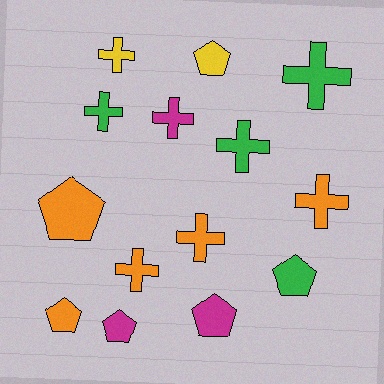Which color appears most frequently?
Orange, with 5 objects.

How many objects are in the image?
There are 14 objects.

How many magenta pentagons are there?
There are 2 magenta pentagons.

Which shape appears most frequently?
Cross, with 8 objects.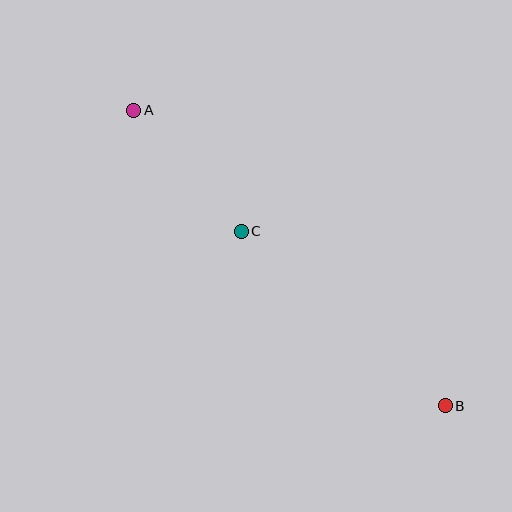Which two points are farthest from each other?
Points A and B are farthest from each other.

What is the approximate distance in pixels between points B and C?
The distance between B and C is approximately 268 pixels.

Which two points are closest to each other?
Points A and C are closest to each other.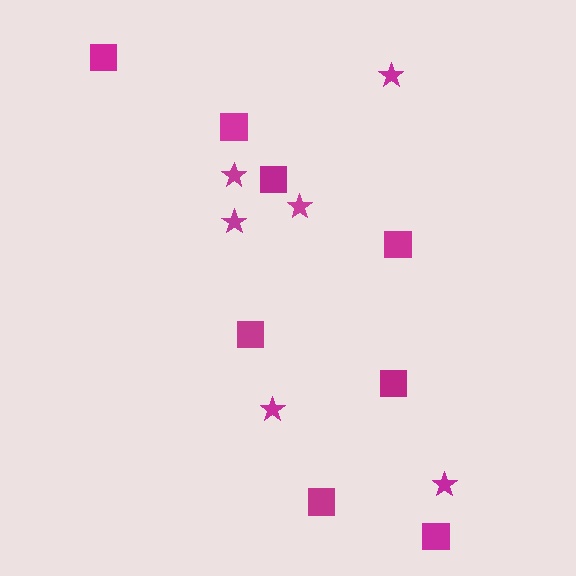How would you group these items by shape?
There are 2 groups: one group of stars (6) and one group of squares (8).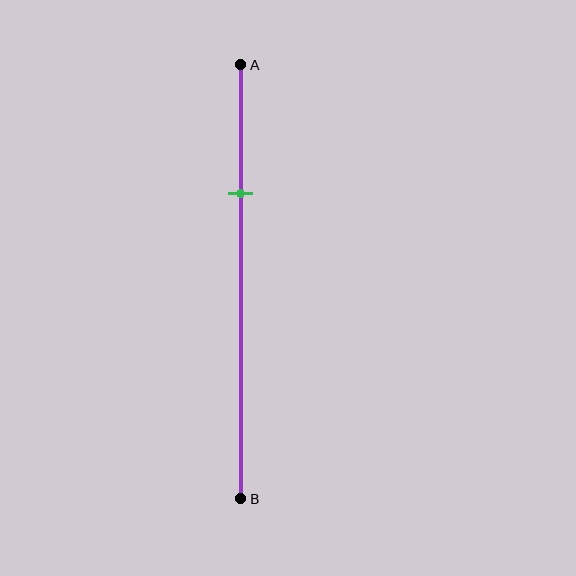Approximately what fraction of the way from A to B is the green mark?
The green mark is approximately 30% of the way from A to B.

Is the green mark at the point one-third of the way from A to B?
No, the mark is at about 30% from A, not at the 33% one-third point.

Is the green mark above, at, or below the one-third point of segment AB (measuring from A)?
The green mark is above the one-third point of segment AB.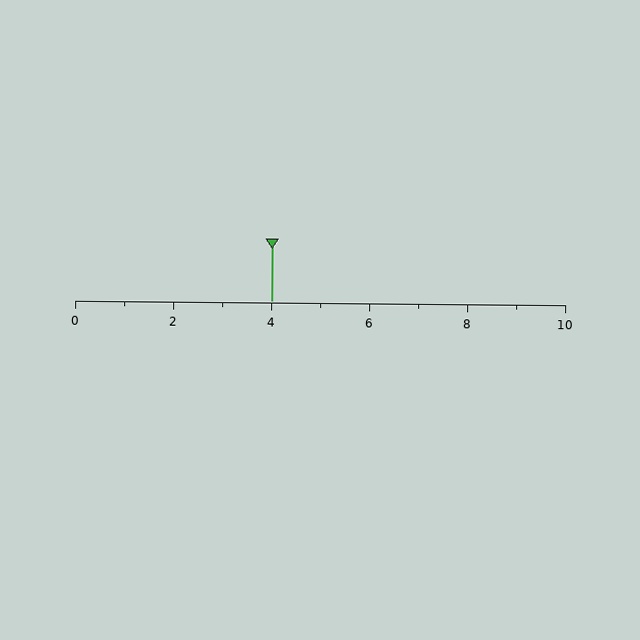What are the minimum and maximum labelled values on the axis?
The axis runs from 0 to 10.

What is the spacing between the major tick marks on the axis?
The major ticks are spaced 2 apart.